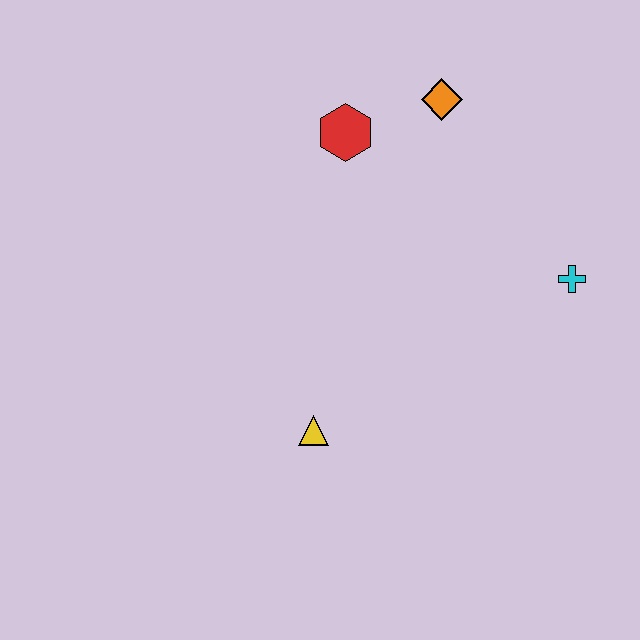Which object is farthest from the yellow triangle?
The orange diamond is farthest from the yellow triangle.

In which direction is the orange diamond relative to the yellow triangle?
The orange diamond is above the yellow triangle.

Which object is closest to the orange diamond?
The red hexagon is closest to the orange diamond.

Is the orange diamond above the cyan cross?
Yes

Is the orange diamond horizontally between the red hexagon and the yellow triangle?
No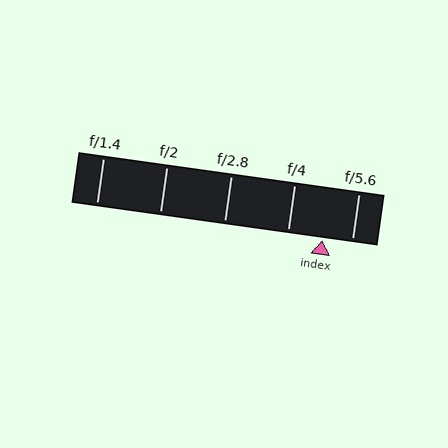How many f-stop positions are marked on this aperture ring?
There are 5 f-stop positions marked.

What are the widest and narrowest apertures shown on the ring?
The widest aperture shown is f/1.4 and the narrowest is f/5.6.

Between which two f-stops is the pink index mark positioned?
The index mark is between f/4 and f/5.6.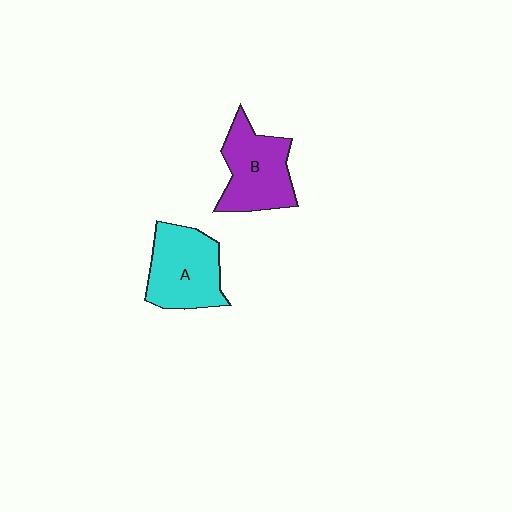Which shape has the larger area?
Shape A (cyan).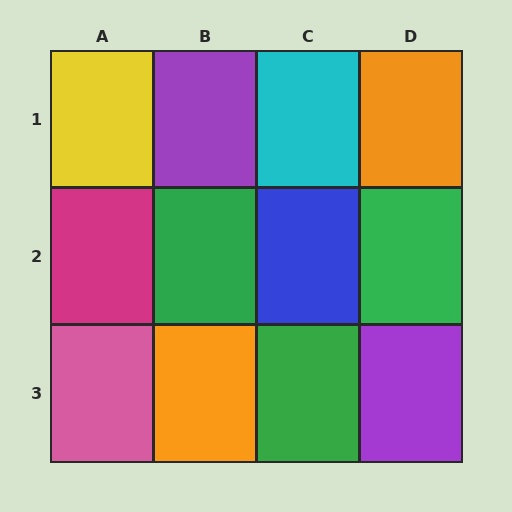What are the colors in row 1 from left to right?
Yellow, purple, cyan, orange.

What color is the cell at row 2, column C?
Blue.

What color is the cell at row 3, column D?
Purple.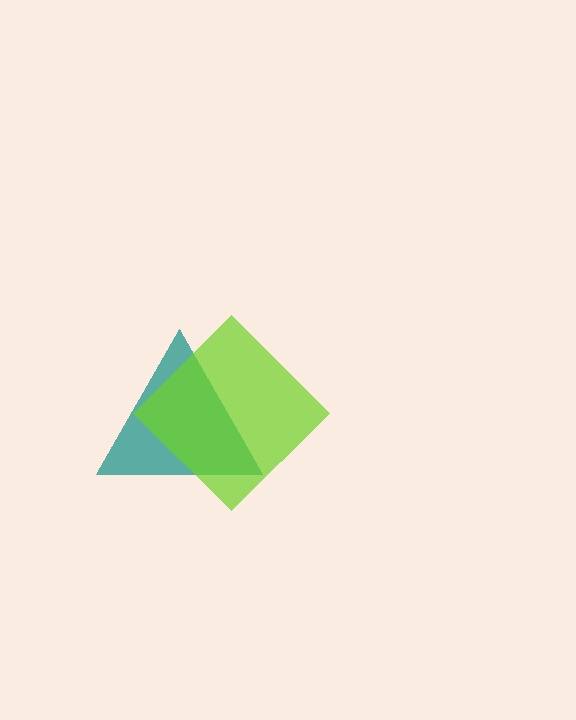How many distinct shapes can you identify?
There are 2 distinct shapes: a teal triangle, a lime diamond.